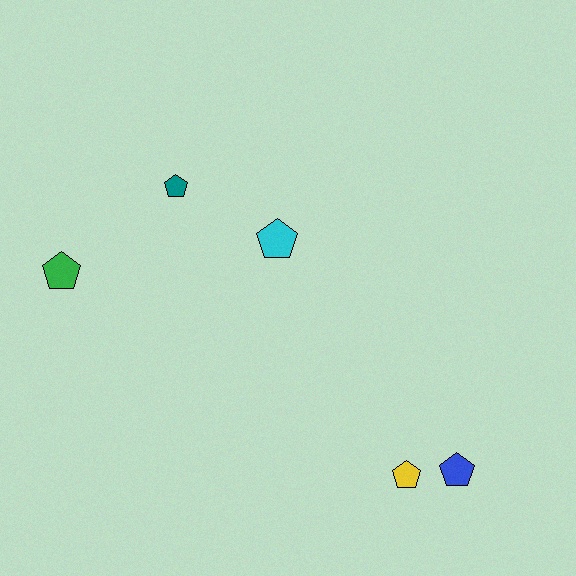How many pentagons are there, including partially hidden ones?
There are 5 pentagons.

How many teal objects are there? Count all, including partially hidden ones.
There is 1 teal object.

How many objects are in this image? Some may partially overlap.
There are 5 objects.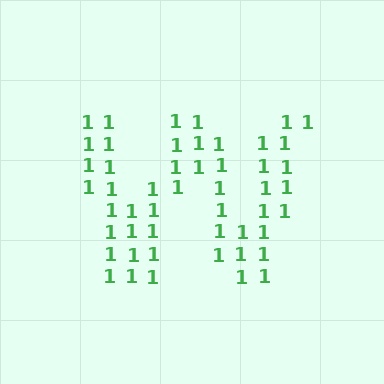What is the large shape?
The large shape is the letter W.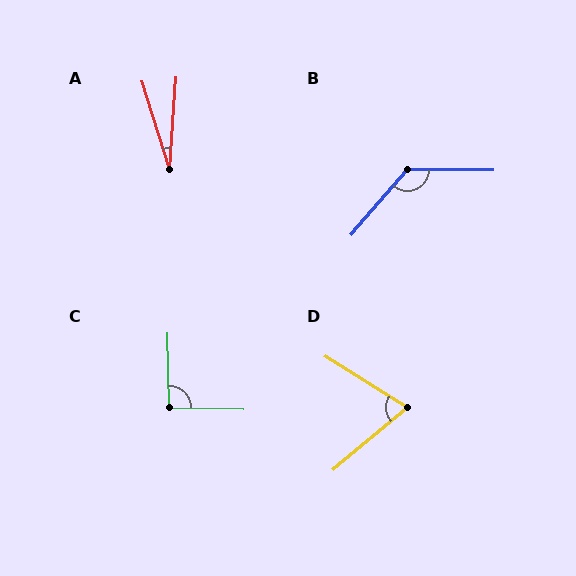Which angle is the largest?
B, at approximately 130 degrees.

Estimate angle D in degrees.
Approximately 72 degrees.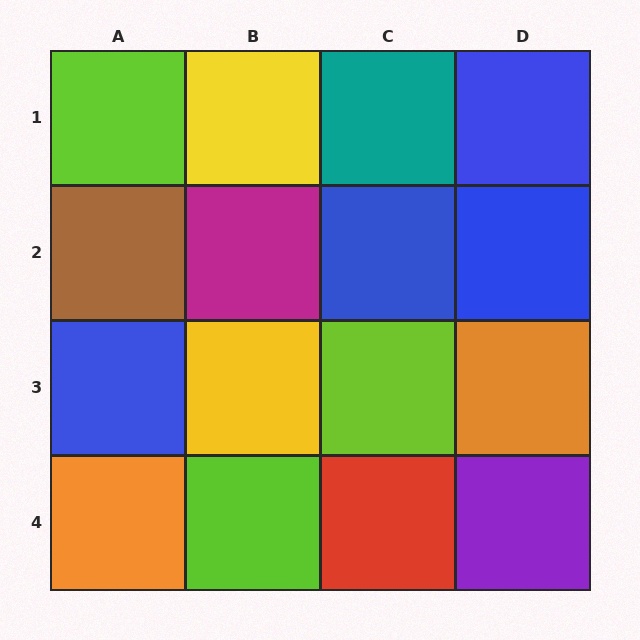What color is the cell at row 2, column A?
Brown.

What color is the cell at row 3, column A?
Blue.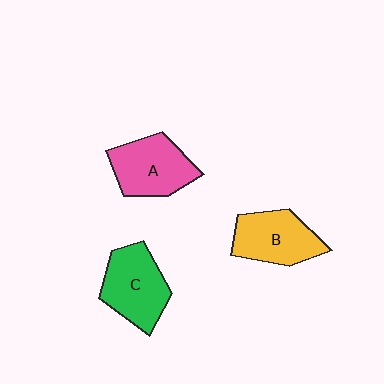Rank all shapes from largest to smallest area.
From largest to smallest: C (green), A (pink), B (yellow).